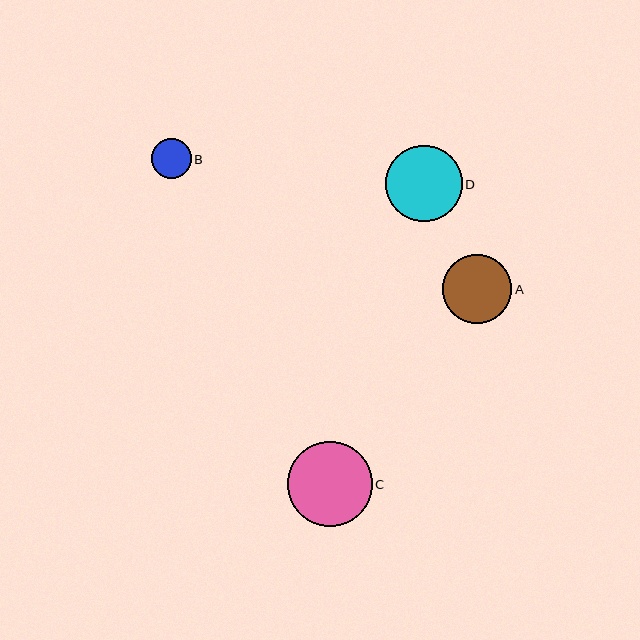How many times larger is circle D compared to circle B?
Circle D is approximately 1.9 times the size of circle B.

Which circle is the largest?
Circle C is the largest with a size of approximately 85 pixels.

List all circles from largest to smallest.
From largest to smallest: C, D, A, B.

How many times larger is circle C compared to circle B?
Circle C is approximately 2.1 times the size of circle B.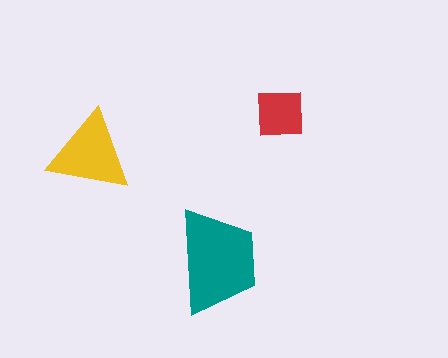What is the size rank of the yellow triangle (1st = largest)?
2nd.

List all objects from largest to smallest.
The teal trapezoid, the yellow triangle, the red square.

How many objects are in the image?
There are 3 objects in the image.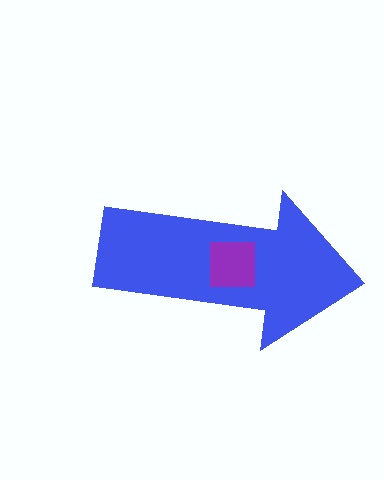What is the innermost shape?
The purple square.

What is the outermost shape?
The blue arrow.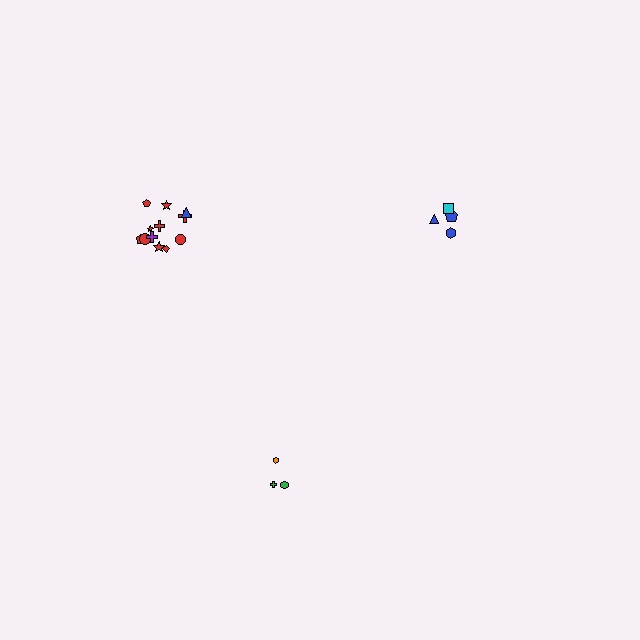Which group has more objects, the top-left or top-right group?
The top-left group.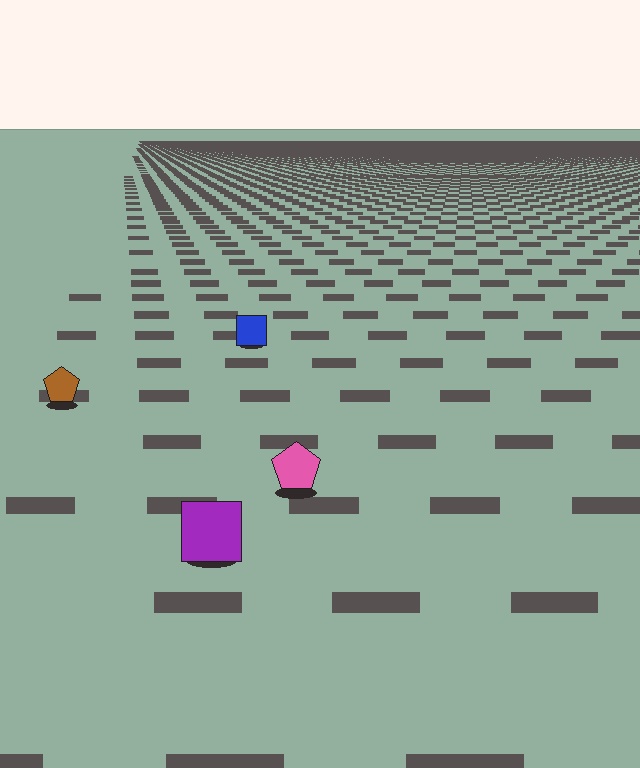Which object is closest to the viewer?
The purple square is closest. The texture marks near it are larger and more spread out.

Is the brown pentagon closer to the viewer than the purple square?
No. The purple square is closer — you can tell from the texture gradient: the ground texture is coarser near it.